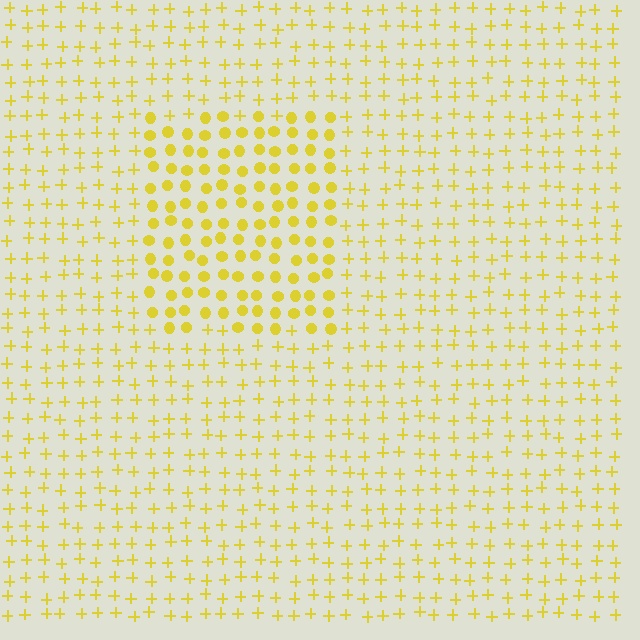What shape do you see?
I see a rectangle.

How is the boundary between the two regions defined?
The boundary is defined by a change in element shape: circles inside vs. plus signs outside. All elements share the same color and spacing.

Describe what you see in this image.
The image is filled with small yellow elements arranged in a uniform grid. A rectangle-shaped region contains circles, while the surrounding area contains plus signs. The boundary is defined purely by the change in element shape.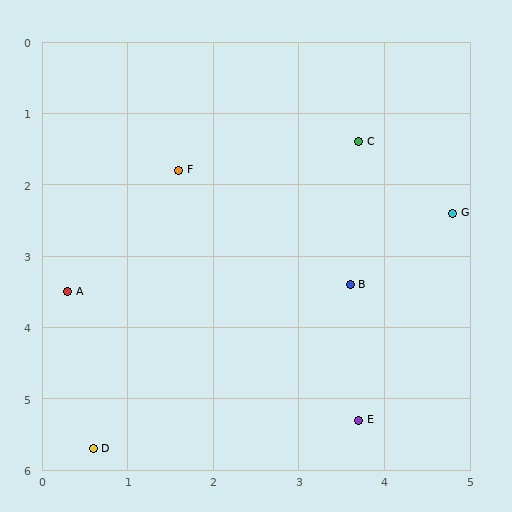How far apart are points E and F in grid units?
Points E and F are about 4.1 grid units apart.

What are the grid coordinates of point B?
Point B is at approximately (3.6, 3.4).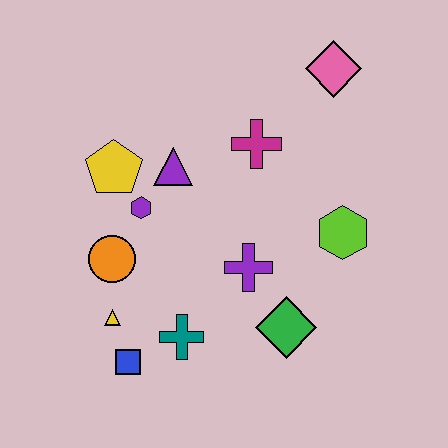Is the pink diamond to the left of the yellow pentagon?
No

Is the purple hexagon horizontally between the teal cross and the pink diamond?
No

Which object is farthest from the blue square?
The pink diamond is farthest from the blue square.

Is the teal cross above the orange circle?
No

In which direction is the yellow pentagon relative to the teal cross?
The yellow pentagon is above the teal cross.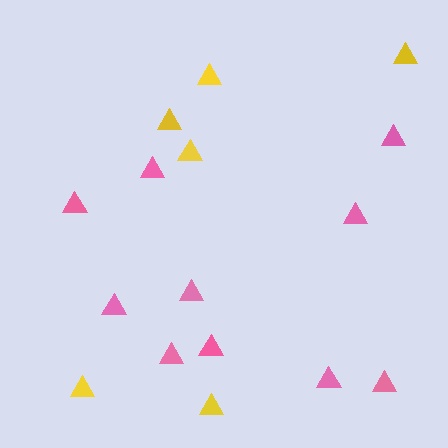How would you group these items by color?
There are 2 groups: one group of yellow triangles (6) and one group of pink triangles (10).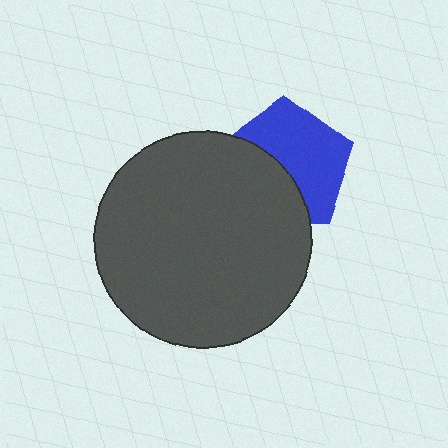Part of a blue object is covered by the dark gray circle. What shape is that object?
It is a pentagon.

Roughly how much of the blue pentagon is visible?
About half of it is visible (roughly 57%).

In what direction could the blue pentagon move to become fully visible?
The blue pentagon could move toward the upper-right. That would shift it out from behind the dark gray circle entirely.